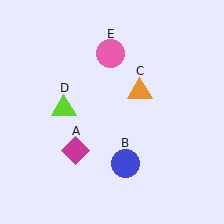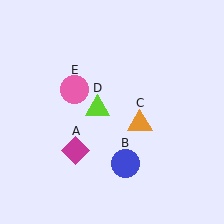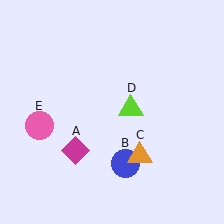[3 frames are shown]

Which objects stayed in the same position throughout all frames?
Magenta diamond (object A) and blue circle (object B) remained stationary.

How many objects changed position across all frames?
3 objects changed position: orange triangle (object C), lime triangle (object D), pink circle (object E).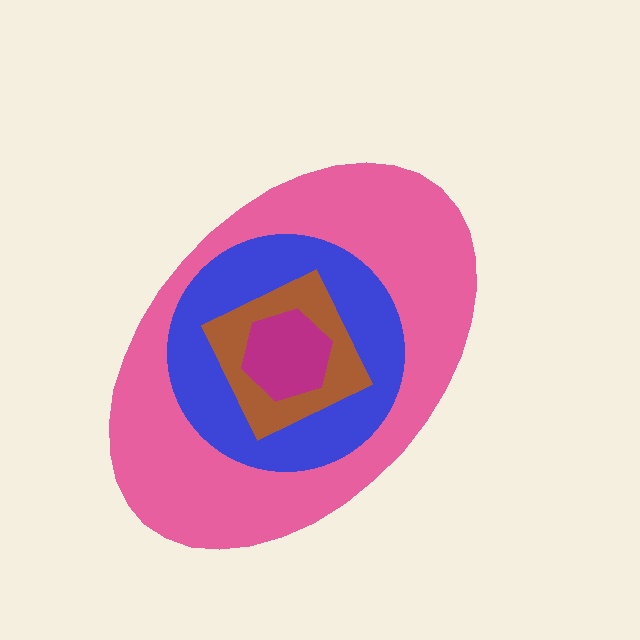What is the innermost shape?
The magenta hexagon.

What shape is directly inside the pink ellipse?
The blue circle.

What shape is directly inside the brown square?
The magenta hexagon.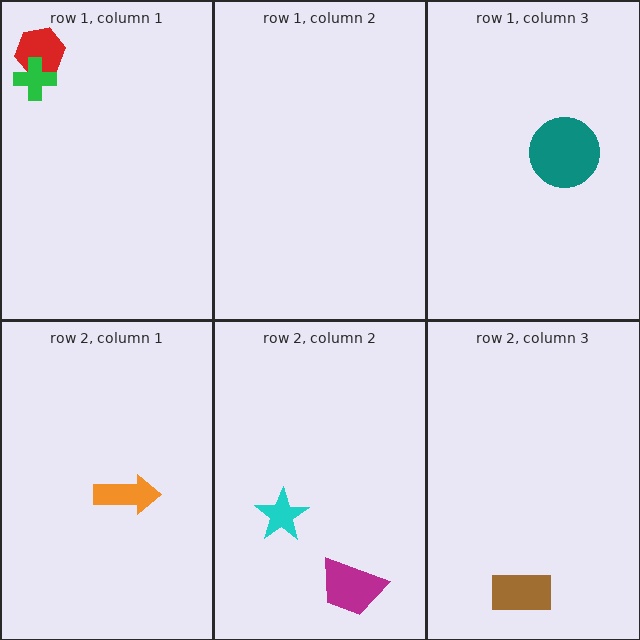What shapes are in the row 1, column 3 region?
The teal circle.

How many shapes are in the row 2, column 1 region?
1.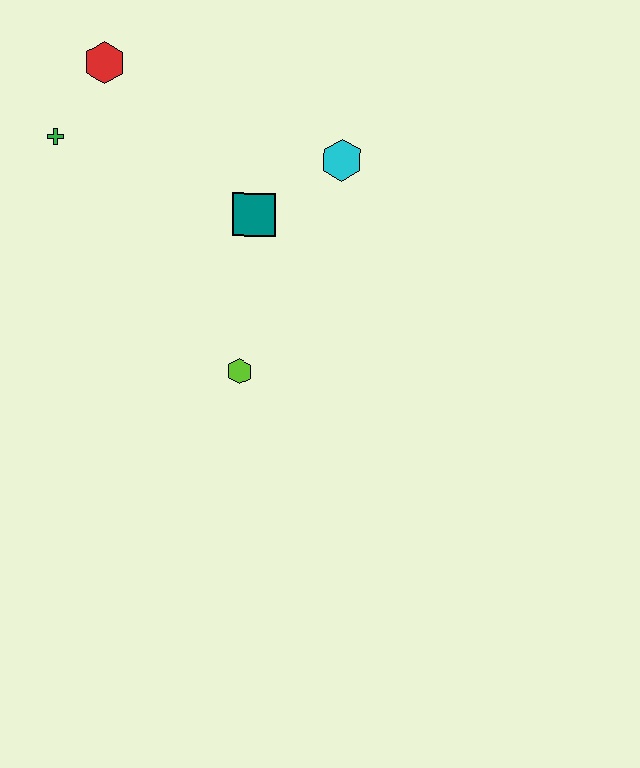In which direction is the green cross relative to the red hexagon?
The green cross is below the red hexagon.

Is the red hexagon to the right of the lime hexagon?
No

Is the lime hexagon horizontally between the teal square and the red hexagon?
Yes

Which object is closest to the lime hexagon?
The teal square is closest to the lime hexagon.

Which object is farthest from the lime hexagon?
The red hexagon is farthest from the lime hexagon.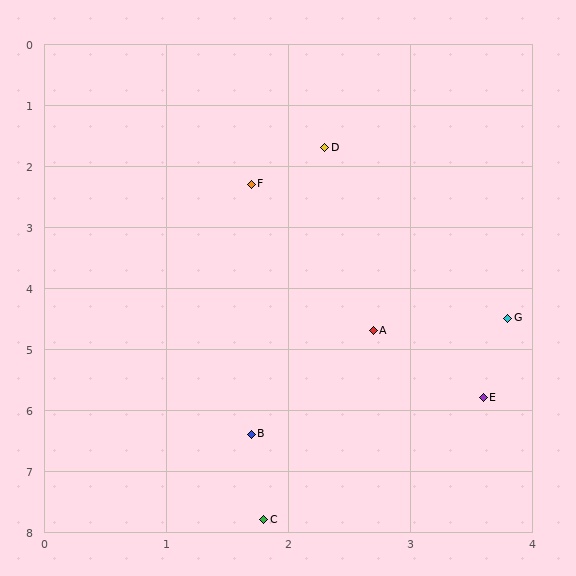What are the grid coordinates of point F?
Point F is at approximately (1.7, 2.3).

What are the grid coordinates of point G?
Point G is at approximately (3.8, 4.5).